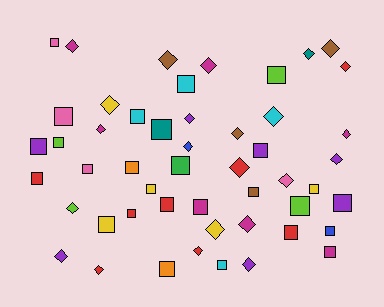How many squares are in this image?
There are 27 squares.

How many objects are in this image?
There are 50 objects.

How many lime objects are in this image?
There are 4 lime objects.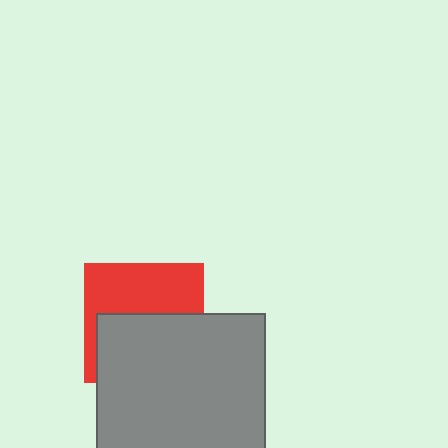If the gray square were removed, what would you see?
You would see the complete red square.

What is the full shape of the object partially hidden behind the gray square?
The partially hidden object is a red square.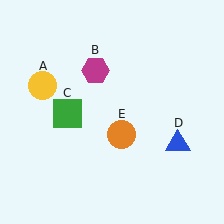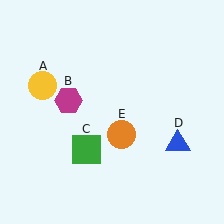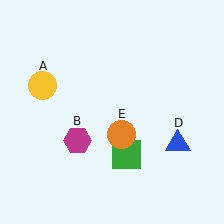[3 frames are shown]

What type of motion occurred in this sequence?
The magenta hexagon (object B), green square (object C) rotated counterclockwise around the center of the scene.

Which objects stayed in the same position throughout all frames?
Yellow circle (object A) and blue triangle (object D) and orange circle (object E) remained stationary.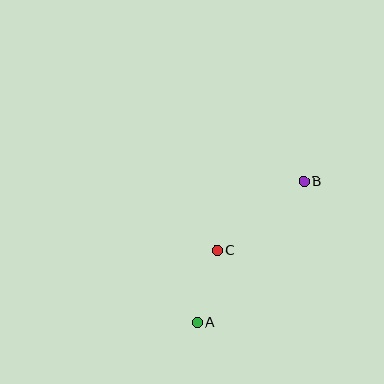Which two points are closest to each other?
Points A and C are closest to each other.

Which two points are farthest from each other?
Points A and B are farthest from each other.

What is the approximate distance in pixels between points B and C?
The distance between B and C is approximately 111 pixels.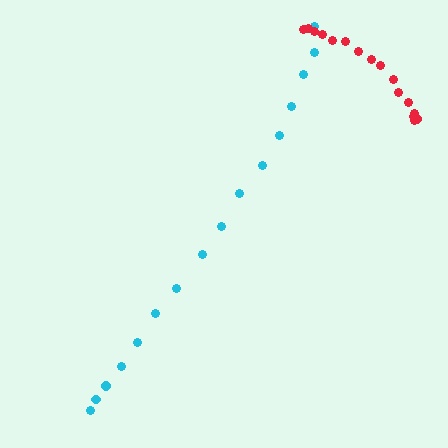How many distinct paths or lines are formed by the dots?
There are 2 distinct paths.